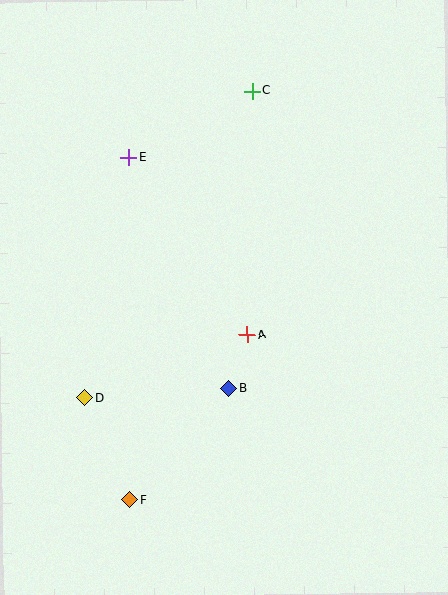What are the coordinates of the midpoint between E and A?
The midpoint between E and A is at (188, 246).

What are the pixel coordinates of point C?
Point C is at (253, 91).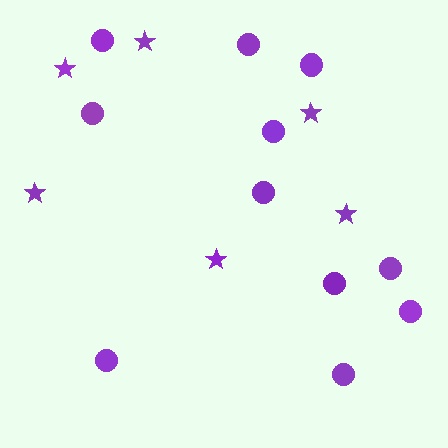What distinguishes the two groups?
There are 2 groups: one group of circles (11) and one group of stars (6).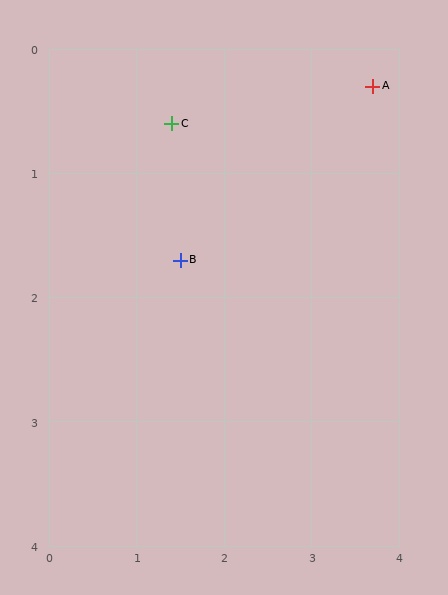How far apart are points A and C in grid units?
Points A and C are about 2.3 grid units apart.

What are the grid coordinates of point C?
Point C is at approximately (1.4, 0.6).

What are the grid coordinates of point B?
Point B is at approximately (1.5, 1.7).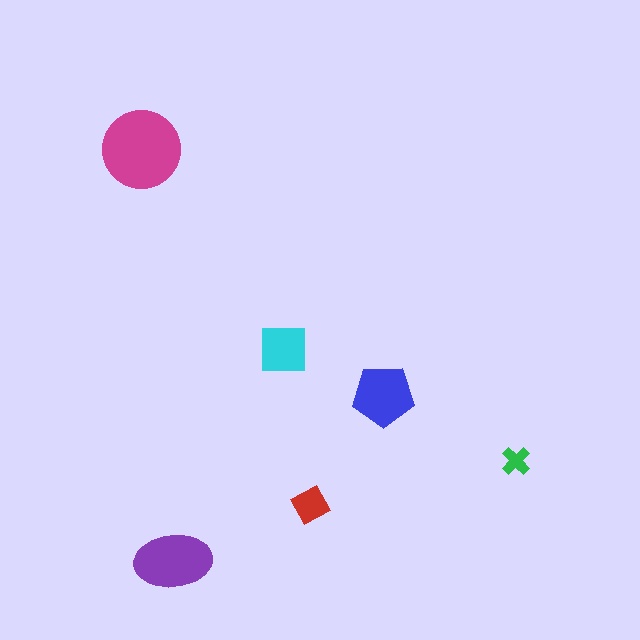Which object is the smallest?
The green cross.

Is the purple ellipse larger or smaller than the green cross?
Larger.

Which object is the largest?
The magenta circle.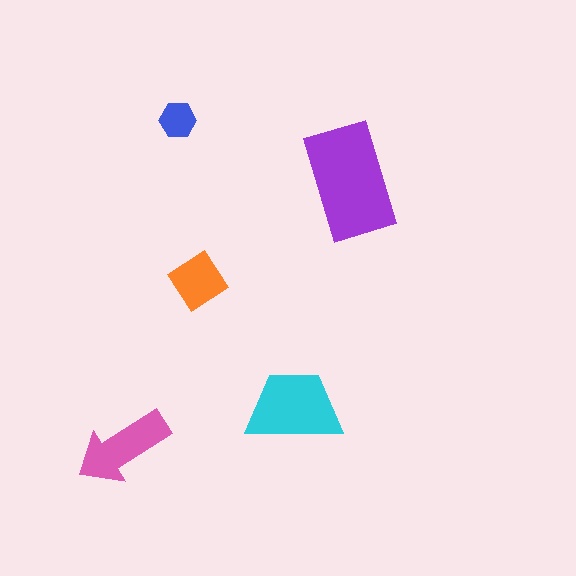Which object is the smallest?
The blue hexagon.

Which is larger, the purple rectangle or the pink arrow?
The purple rectangle.